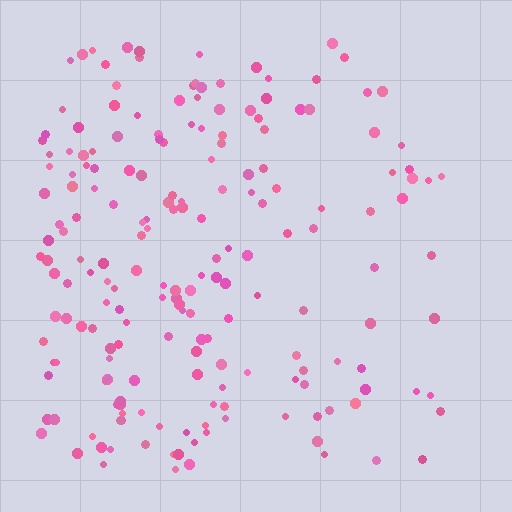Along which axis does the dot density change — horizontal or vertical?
Horizontal.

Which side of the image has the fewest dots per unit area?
The right.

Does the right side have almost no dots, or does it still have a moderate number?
Still a moderate number, just noticeably fewer than the left.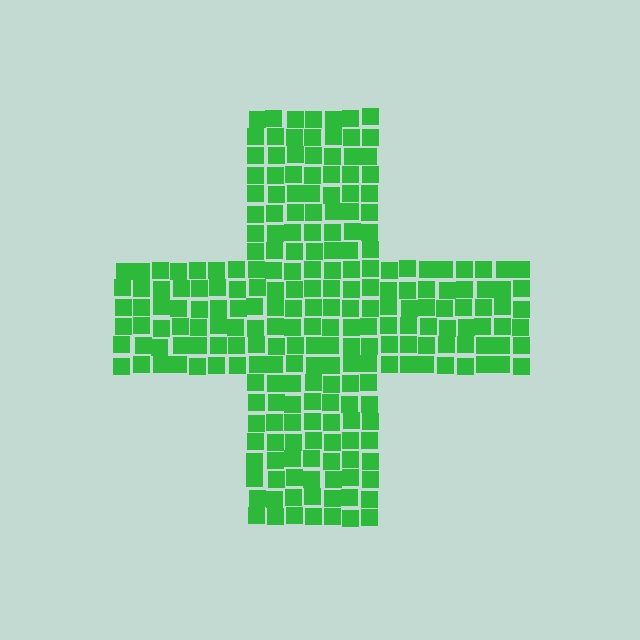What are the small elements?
The small elements are squares.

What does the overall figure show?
The overall figure shows a cross.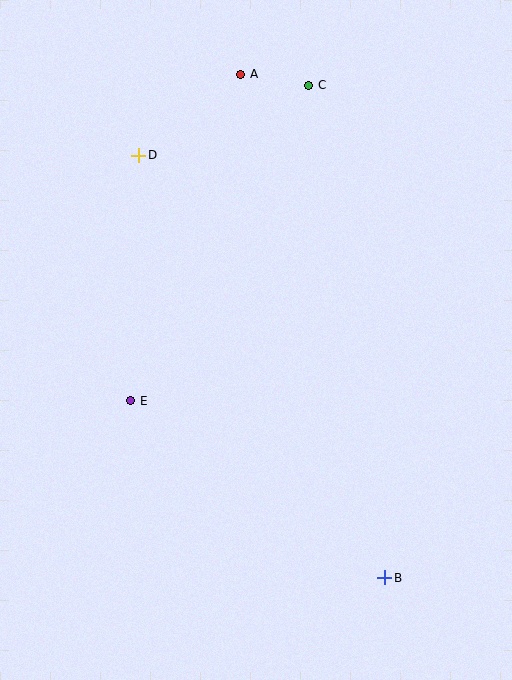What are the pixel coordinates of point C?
Point C is at (309, 85).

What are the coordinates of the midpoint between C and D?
The midpoint between C and D is at (224, 120).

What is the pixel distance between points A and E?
The distance between A and E is 344 pixels.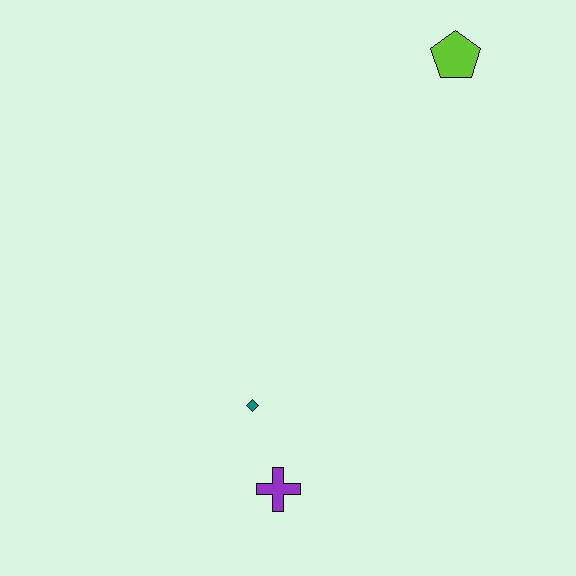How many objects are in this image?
There are 3 objects.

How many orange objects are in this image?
There are no orange objects.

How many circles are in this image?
There are no circles.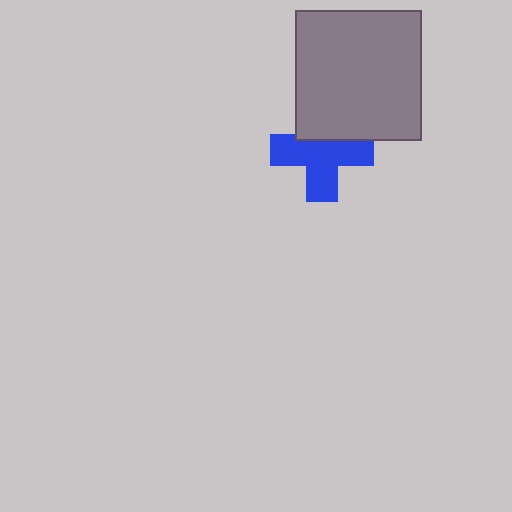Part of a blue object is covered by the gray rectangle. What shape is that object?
It is a cross.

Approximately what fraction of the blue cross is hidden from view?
Roughly 32% of the blue cross is hidden behind the gray rectangle.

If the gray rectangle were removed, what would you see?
You would see the complete blue cross.